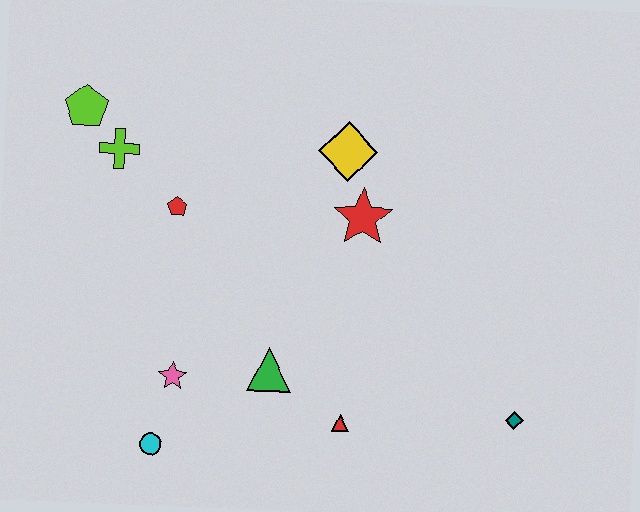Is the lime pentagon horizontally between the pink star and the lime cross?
No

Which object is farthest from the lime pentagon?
The teal diamond is farthest from the lime pentagon.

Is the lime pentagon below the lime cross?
No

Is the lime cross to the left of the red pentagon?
Yes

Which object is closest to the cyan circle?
The pink star is closest to the cyan circle.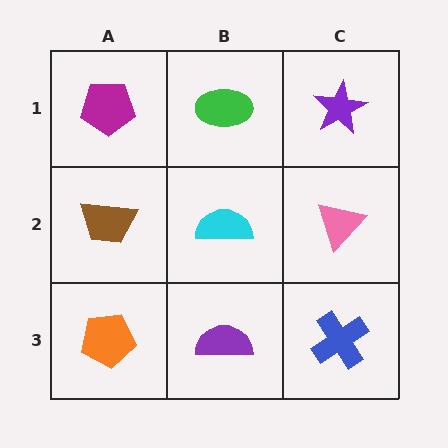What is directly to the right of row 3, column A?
A purple semicircle.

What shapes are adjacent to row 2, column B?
A green ellipse (row 1, column B), a purple semicircle (row 3, column B), a brown trapezoid (row 2, column A), a pink triangle (row 2, column C).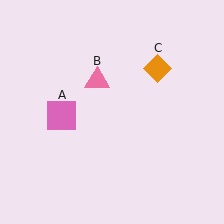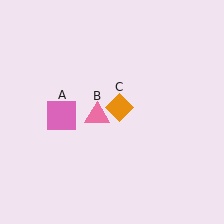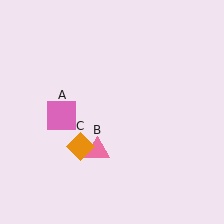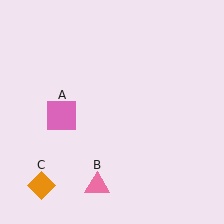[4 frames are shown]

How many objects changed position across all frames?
2 objects changed position: pink triangle (object B), orange diamond (object C).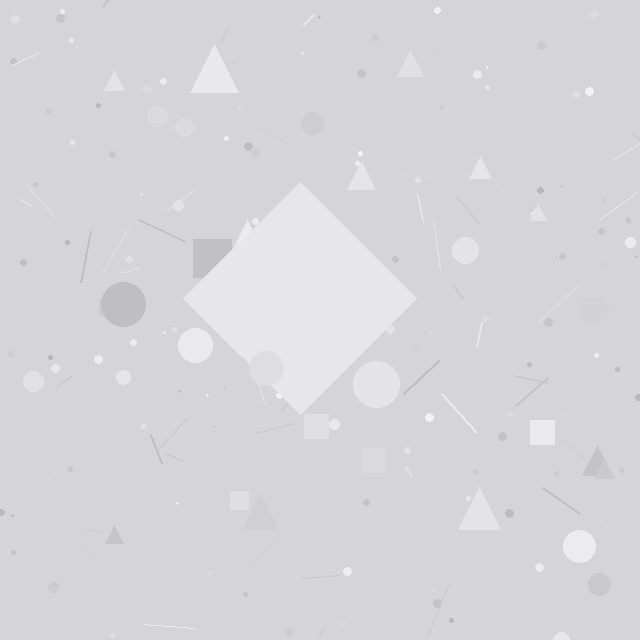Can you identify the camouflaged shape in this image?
The camouflaged shape is a diamond.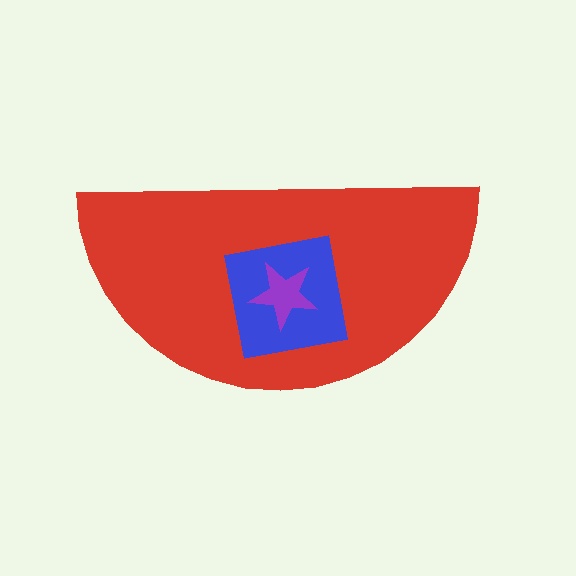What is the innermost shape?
The purple star.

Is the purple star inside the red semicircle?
Yes.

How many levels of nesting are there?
3.